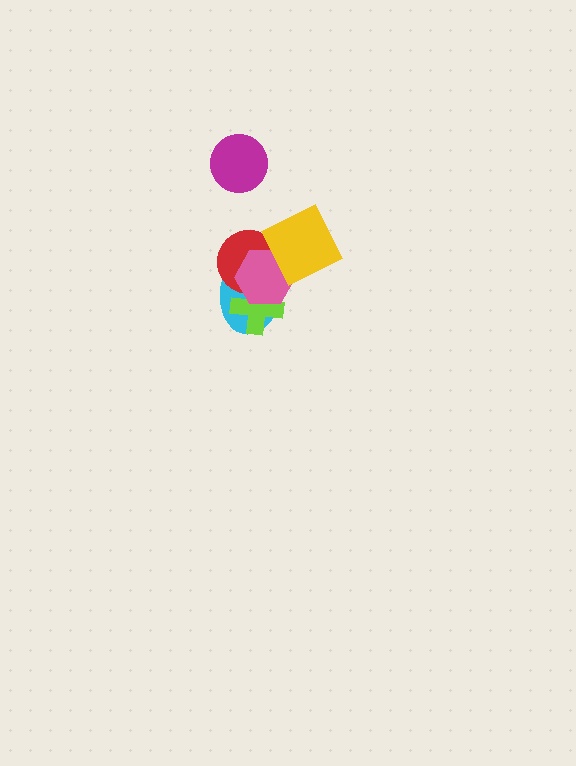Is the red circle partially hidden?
Yes, it is partially covered by another shape.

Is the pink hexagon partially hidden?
Yes, it is partially covered by another shape.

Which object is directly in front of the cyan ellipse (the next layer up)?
The lime cross is directly in front of the cyan ellipse.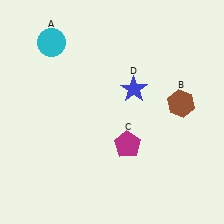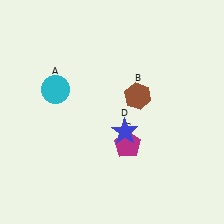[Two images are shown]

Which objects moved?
The objects that moved are: the cyan circle (A), the brown hexagon (B), the blue star (D).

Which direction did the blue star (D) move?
The blue star (D) moved down.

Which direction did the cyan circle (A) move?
The cyan circle (A) moved down.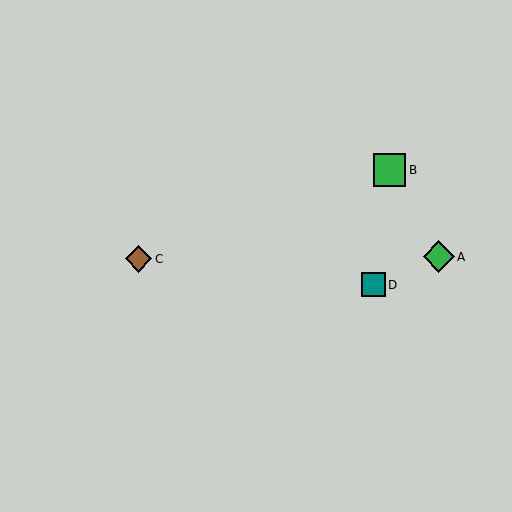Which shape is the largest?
The green square (labeled B) is the largest.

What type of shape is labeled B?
Shape B is a green square.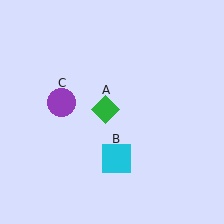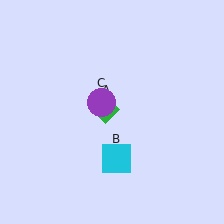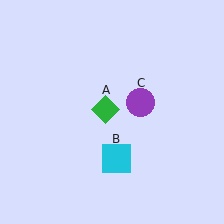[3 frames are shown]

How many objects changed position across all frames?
1 object changed position: purple circle (object C).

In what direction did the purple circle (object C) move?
The purple circle (object C) moved right.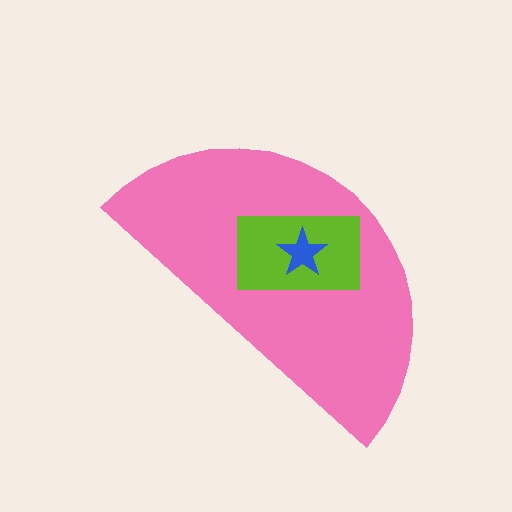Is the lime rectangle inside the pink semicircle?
Yes.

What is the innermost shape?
The blue star.